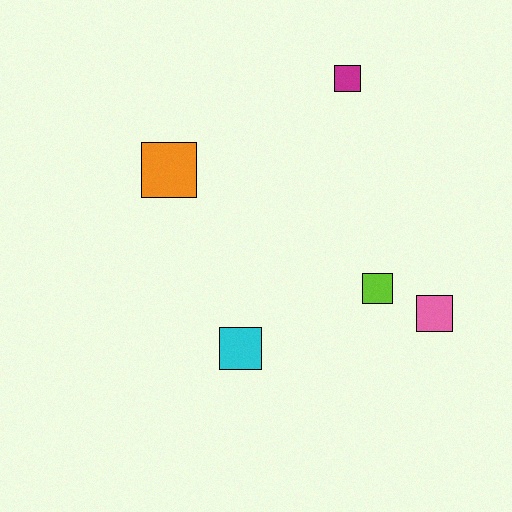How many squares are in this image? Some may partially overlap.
There are 5 squares.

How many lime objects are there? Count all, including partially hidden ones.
There is 1 lime object.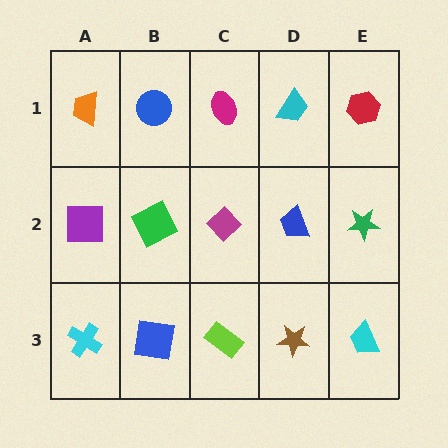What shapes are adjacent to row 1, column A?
A purple square (row 2, column A), a blue circle (row 1, column B).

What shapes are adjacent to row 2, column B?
A blue circle (row 1, column B), a blue square (row 3, column B), a purple square (row 2, column A), a magenta diamond (row 2, column C).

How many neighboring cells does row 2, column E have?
3.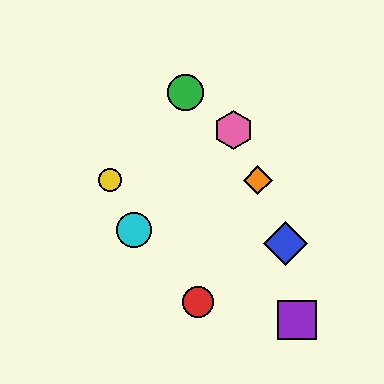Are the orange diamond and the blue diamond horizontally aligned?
No, the orange diamond is at y≈180 and the blue diamond is at y≈243.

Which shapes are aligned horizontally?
The yellow circle, the orange diamond are aligned horizontally.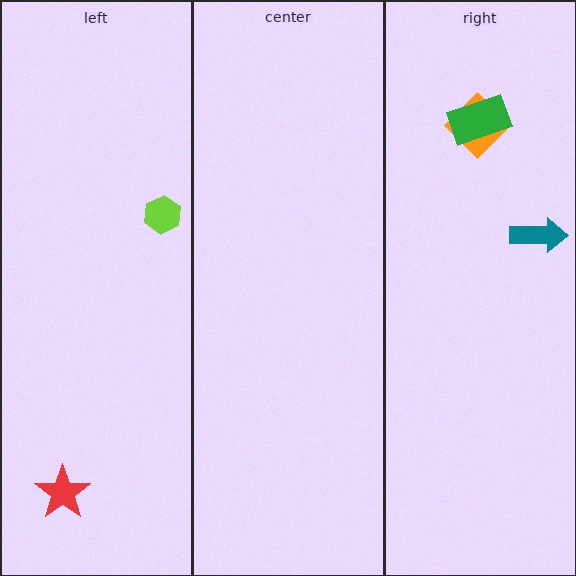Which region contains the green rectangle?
The right region.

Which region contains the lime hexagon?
The left region.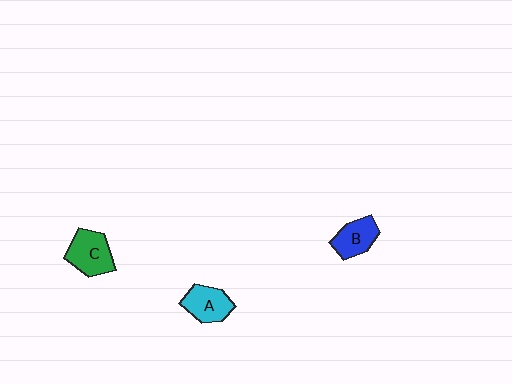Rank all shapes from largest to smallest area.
From largest to smallest: C (green), A (cyan), B (blue).